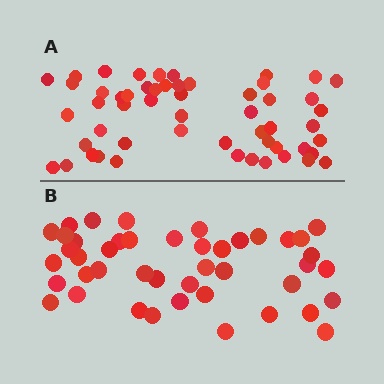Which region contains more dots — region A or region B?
Region A (the top region) has more dots.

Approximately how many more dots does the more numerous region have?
Region A has roughly 10 or so more dots than region B.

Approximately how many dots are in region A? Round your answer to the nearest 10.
About 50 dots. (The exact count is 54, which rounds to 50.)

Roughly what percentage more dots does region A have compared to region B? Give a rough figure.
About 25% more.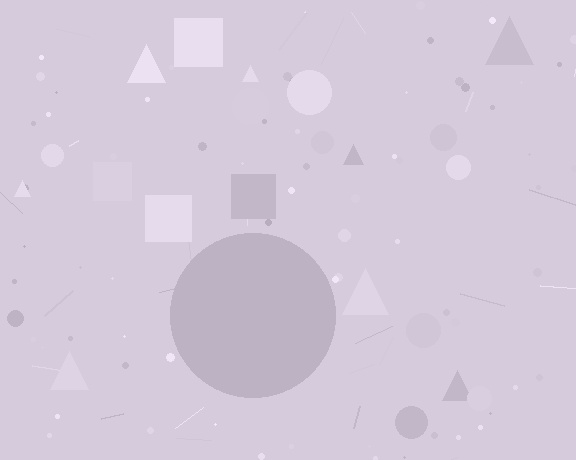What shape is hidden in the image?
A circle is hidden in the image.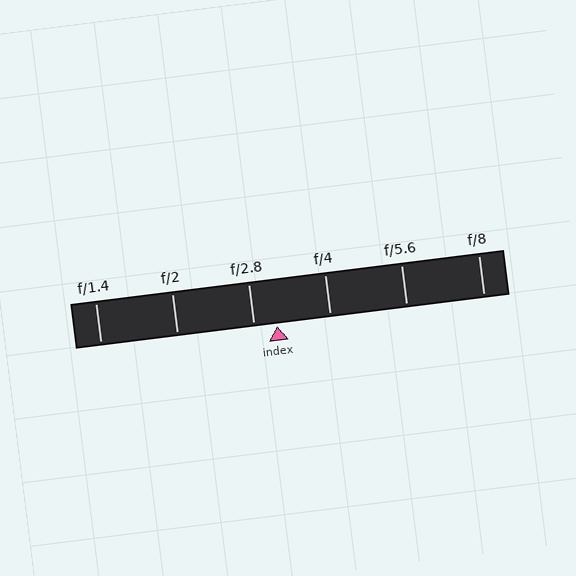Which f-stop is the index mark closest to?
The index mark is closest to f/2.8.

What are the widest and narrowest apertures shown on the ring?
The widest aperture shown is f/1.4 and the narrowest is f/8.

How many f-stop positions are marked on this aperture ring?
There are 6 f-stop positions marked.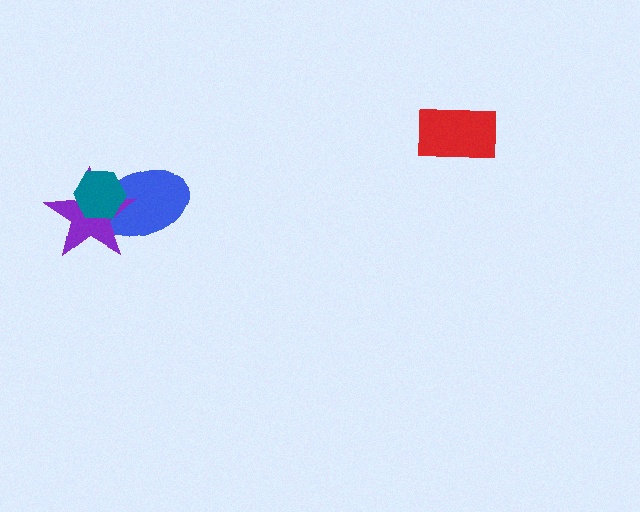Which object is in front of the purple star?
The teal hexagon is in front of the purple star.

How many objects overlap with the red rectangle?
0 objects overlap with the red rectangle.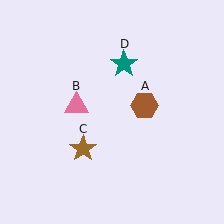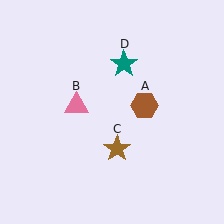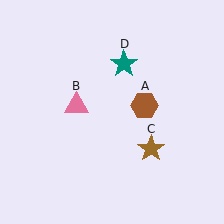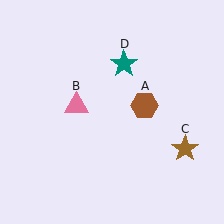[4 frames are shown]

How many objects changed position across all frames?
1 object changed position: brown star (object C).